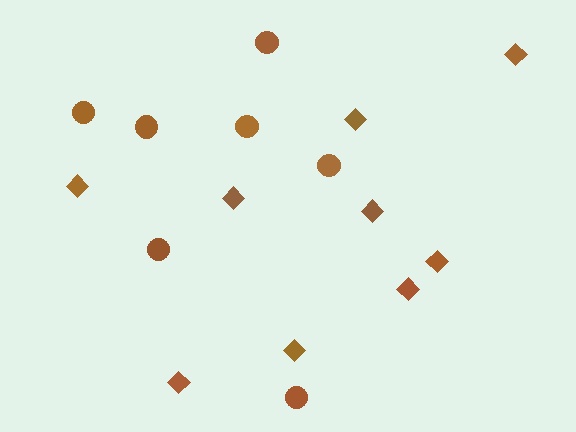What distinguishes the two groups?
There are 2 groups: one group of diamonds (9) and one group of circles (7).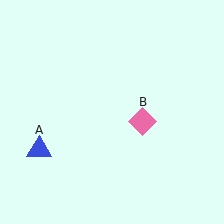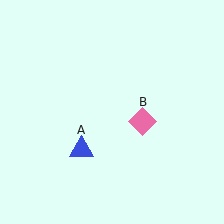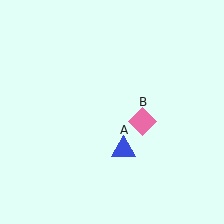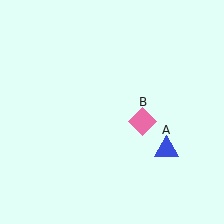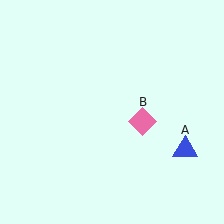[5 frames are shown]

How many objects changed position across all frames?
1 object changed position: blue triangle (object A).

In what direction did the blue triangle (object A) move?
The blue triangle (object A) moved right.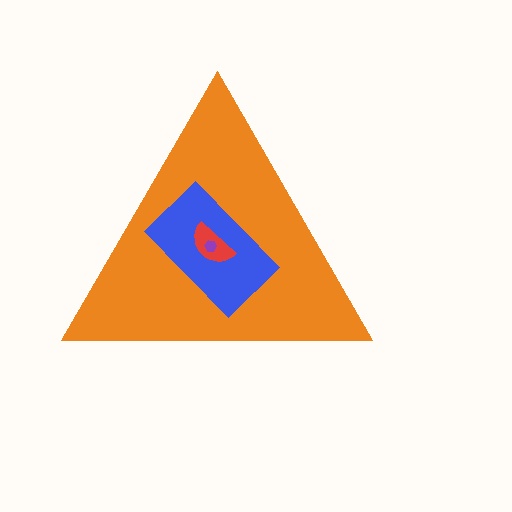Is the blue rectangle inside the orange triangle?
Yes.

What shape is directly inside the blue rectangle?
The red semicircle.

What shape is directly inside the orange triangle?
The blue rectangle.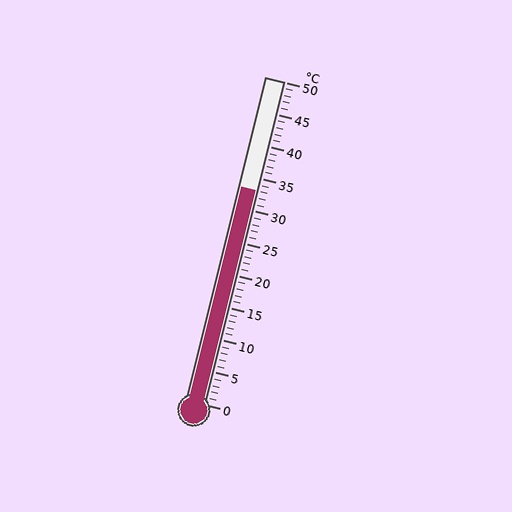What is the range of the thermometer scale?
The thermometer scale ranges from 0°C to 50°C.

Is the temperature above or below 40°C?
The temperature is below 40°C.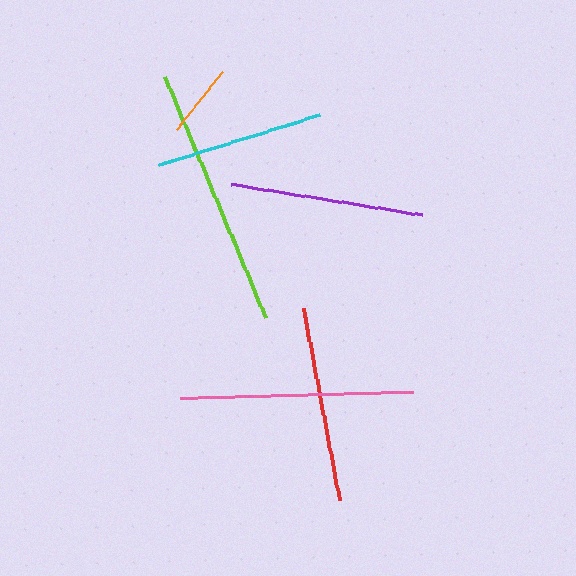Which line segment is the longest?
The lime line is the longest at approximately 260 pixels.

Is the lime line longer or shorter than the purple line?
The lime line is longer than the purple line.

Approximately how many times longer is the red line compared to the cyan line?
The red line is approximately 1.2 times the length of the cyan line.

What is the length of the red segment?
The red segment is approximately 195 pixels long.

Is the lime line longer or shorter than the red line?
The lime line is longer than the red line.